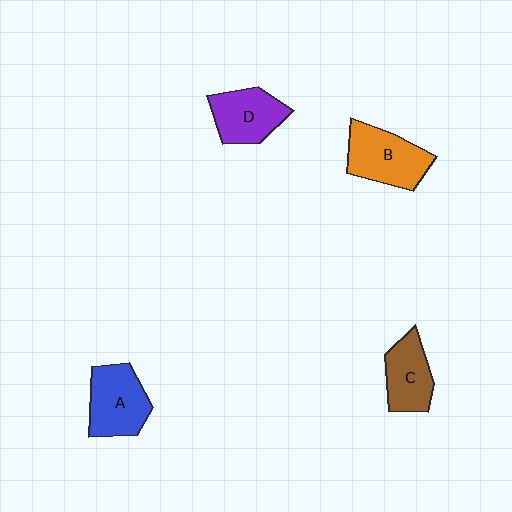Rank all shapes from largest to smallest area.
From largest to smallest: B (orange), A (blue), D (purple), C (brown).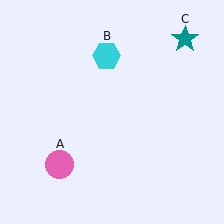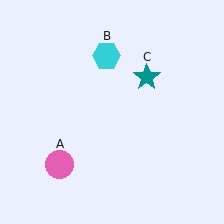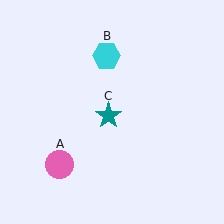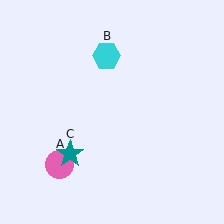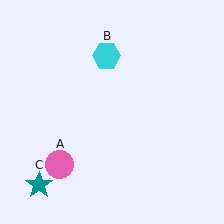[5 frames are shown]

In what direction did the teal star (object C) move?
The teal star (object C) moved down and to the left.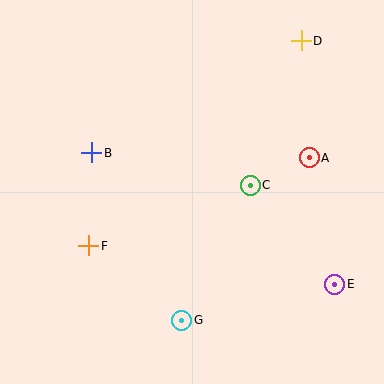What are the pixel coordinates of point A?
Point A is at (309, 158).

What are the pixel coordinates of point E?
Point E is at (335, 284).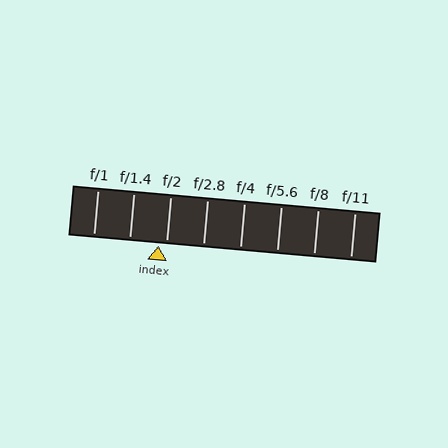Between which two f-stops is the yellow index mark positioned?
The index mark is between f/1.4 and f/2.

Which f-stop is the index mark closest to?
The index mark is closest to f/2.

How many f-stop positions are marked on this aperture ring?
There are 8 f-stop positions marked.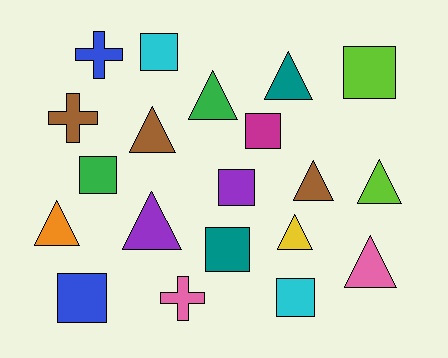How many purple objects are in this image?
There are 2 purple objects.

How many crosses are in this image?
There are 3 crosses.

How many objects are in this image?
There are 20 objects.